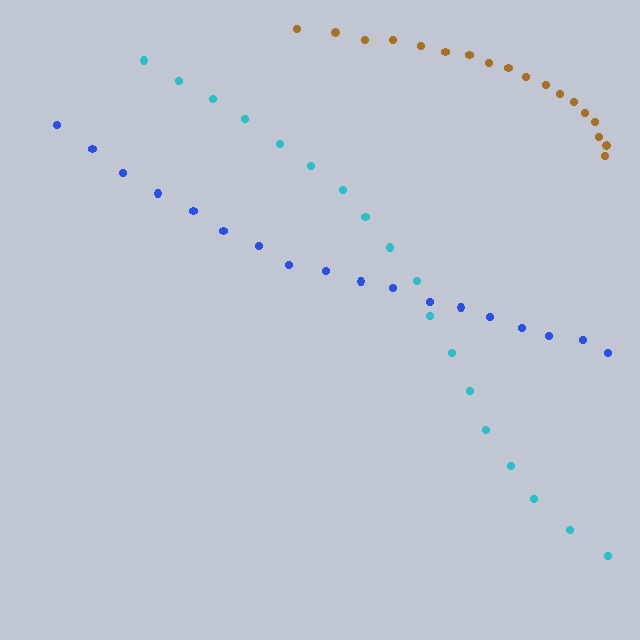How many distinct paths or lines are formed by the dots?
There are 3 distinct paths.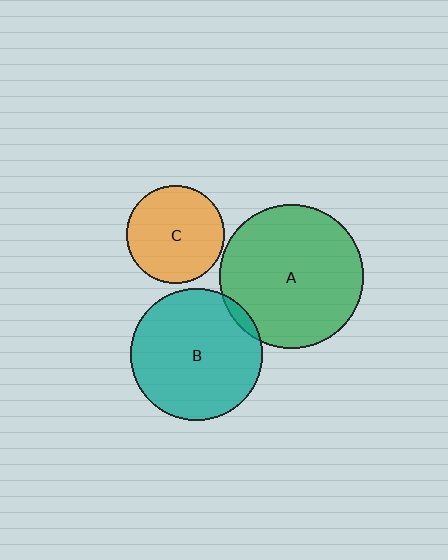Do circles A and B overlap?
Yes.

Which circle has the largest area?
Circle A (green).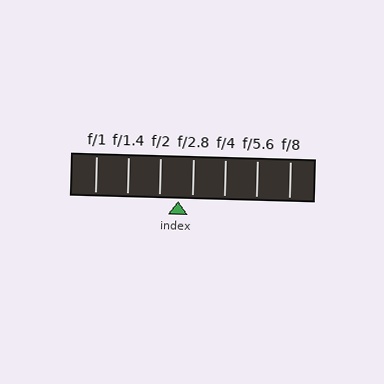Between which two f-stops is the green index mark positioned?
The index mark is between f/2 and f/2.8.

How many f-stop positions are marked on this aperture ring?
There are 7 f-stop positions marked.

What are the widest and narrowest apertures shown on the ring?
The widest aperture shown is f/1 and the narrowest is f/8.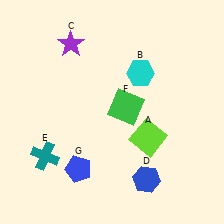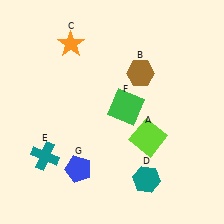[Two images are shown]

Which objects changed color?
B changed from cyan to brown. C changed from purple to orange. D changed from blue to teal.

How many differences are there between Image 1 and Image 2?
There are 3 differences between the two images.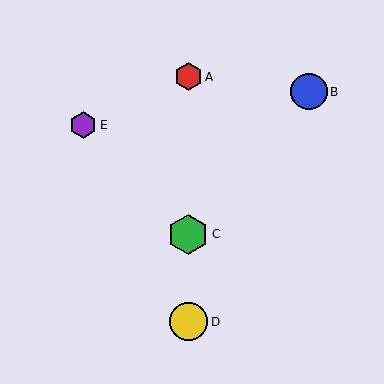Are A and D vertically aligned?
Yes, both are at x≈188.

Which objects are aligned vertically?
Objects A, C, D are aligned vertically.